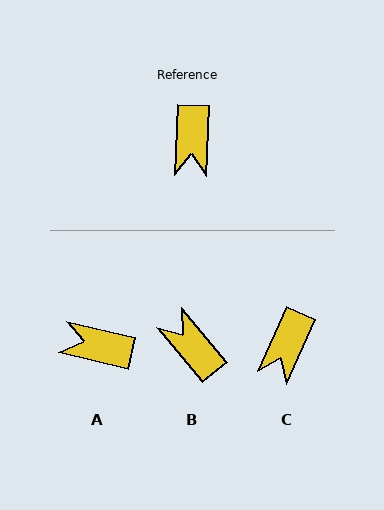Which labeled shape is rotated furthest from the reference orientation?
B, about 139 degrees away.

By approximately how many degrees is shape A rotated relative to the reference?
Approximately 102 degrees clockwise.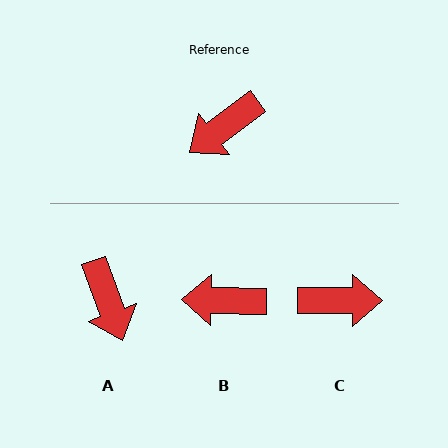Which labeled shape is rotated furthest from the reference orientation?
C, about 144 degrees away.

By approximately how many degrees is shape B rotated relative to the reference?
Approximately 38 degrees clockwise.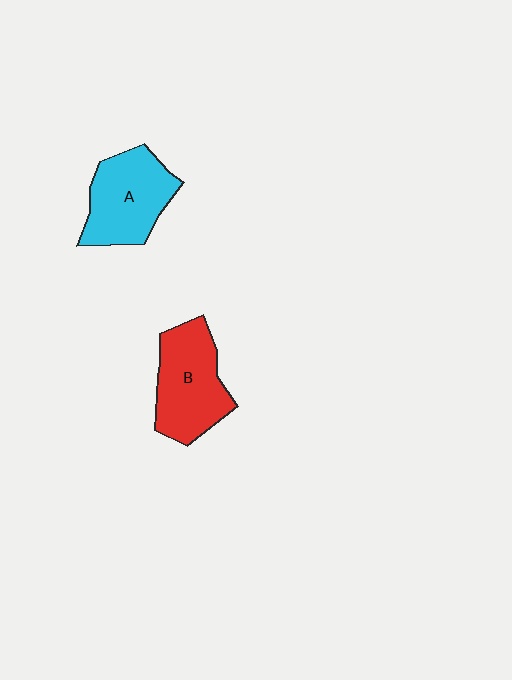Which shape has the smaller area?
Shape A (cyan).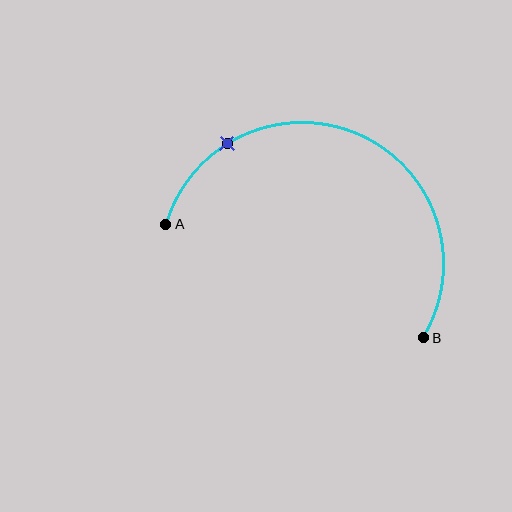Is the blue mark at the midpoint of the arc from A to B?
No. The blue mark lies on the arc but is closer to endpoint A. The arc midpoint would be at the point on the curve equidistant along the arc from both A and B.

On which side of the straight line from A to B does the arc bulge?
The arc bulges above the straight line connecting A and B.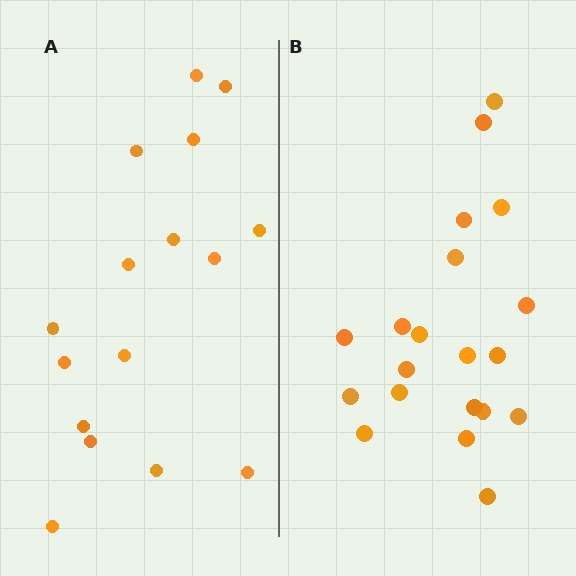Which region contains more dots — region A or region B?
Region B (the right region) has more dots.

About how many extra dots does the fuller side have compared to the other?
Region B has about 4 more dots than region A.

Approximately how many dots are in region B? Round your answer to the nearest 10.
About 20 dots.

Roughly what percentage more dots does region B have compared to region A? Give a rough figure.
About 25% more.